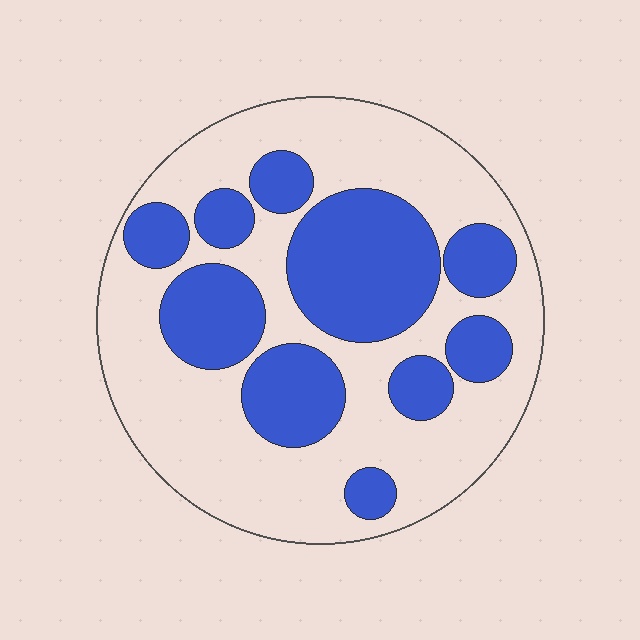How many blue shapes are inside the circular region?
10.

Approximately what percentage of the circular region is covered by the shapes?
Approximately 40%.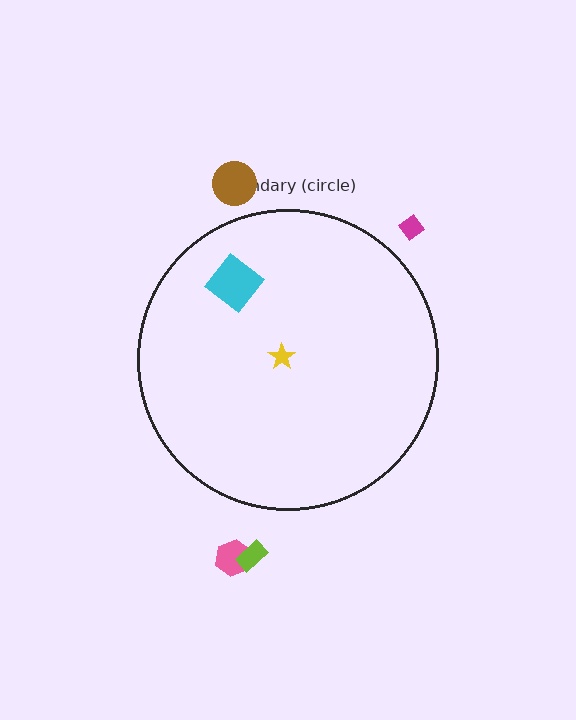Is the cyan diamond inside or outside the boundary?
Inside.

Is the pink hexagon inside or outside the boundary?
Outside.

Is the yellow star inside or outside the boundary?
Inside.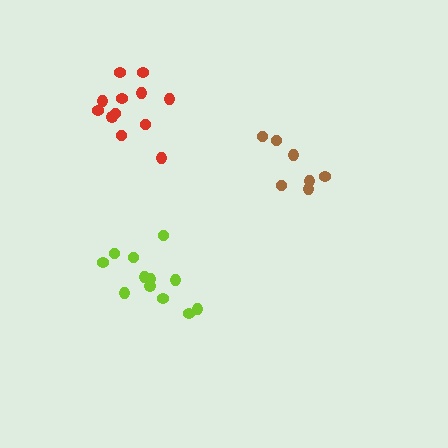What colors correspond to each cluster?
The clusters are colored: brown, lime, red.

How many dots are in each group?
Group 1: 7 dots, Group 2: 12 dots, Group 3: 12 dots (31 total).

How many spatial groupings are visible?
There are 3 spatial groupings.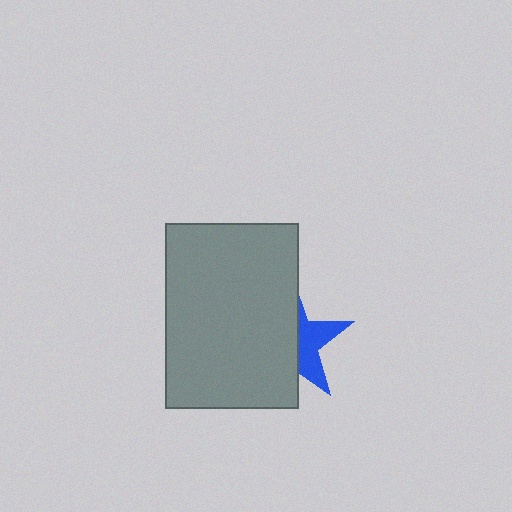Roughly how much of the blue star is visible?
A small part of it is visible (roughly 38%).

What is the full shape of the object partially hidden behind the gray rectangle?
The partially hidden object is a blue star.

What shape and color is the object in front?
The object in front is a gray rectangle.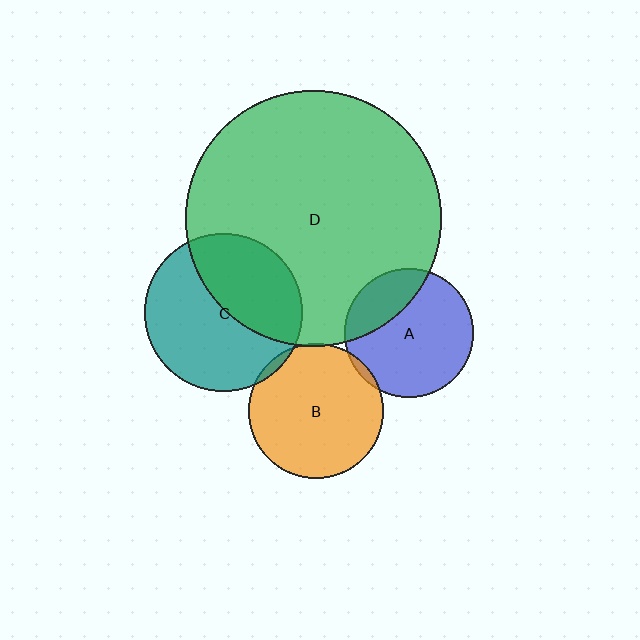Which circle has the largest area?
Circle D (green).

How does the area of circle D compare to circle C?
Approximately 2.6 times.